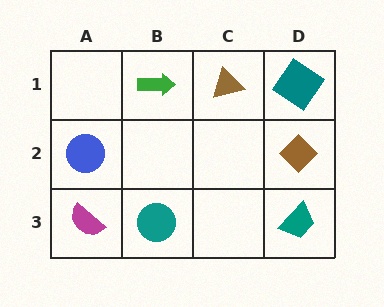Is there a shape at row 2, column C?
No, that cell is empty.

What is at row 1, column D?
A teal diamond.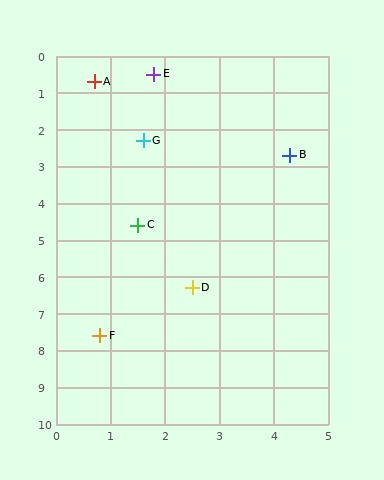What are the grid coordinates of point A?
Point A is at approximately (0.7, 0.7).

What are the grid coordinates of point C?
Point C is at approximately (1.5, 4.6).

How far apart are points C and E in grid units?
Points C and E are about 4.1 grid units apart.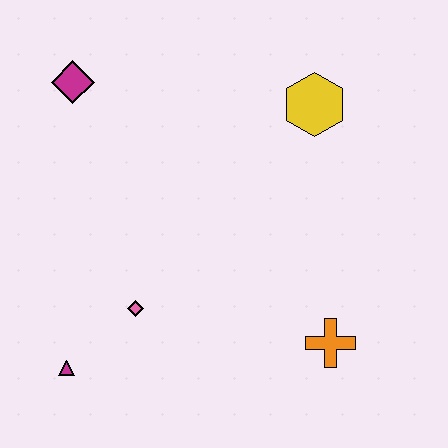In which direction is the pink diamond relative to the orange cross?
The pink diamond is to the left of the orange cross.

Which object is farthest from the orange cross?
The magenta diamond is farthest from the orange cross.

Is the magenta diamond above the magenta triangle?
Yes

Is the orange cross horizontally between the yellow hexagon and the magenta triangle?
No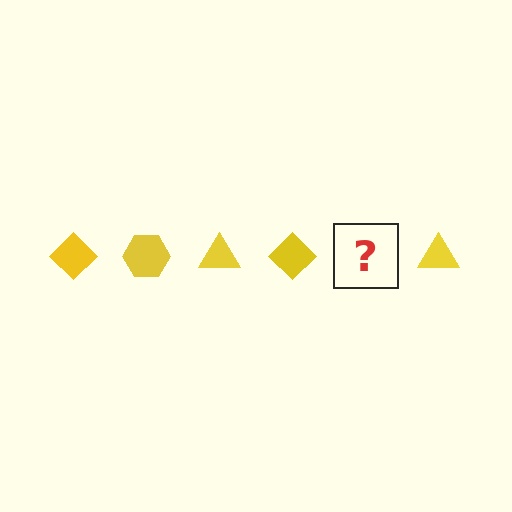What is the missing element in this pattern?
The missing element is a yellow hexagon.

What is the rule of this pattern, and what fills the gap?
The rule is that the pattern cycles through diamond, hexagon, triangle shapes in yellow. The gap should be filled with a yellow hexagon.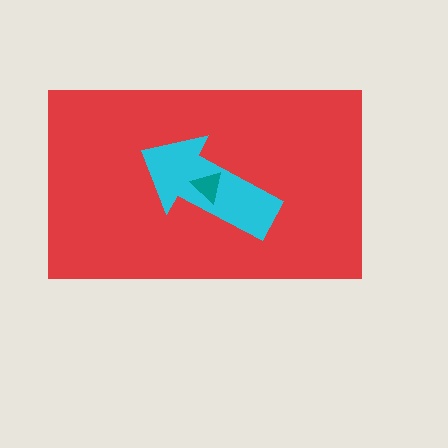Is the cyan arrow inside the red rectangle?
Yes.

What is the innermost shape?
The teal triangle.